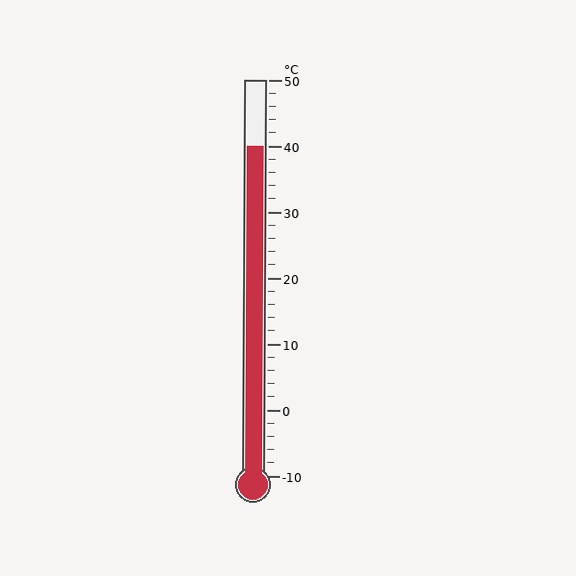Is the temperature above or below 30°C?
The temperature is above 30°C.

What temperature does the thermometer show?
The thermometer shows approximately 40°C.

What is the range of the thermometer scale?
The thermometer scale ranges from -10°C to 50°C.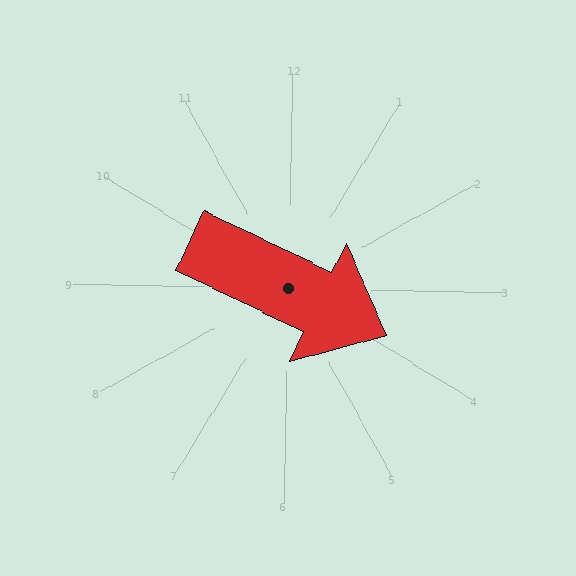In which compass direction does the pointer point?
Southeast.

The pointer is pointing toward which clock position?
Roughly 4 o'clock.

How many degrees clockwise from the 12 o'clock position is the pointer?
Approximately 115 degrees.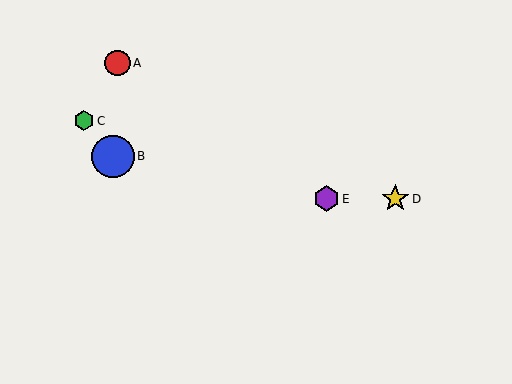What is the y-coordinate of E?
Object E is at y≈199.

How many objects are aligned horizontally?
2 objects (D, E) are aligned horizontally.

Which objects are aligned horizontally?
Objects D, E are aligned horizontally.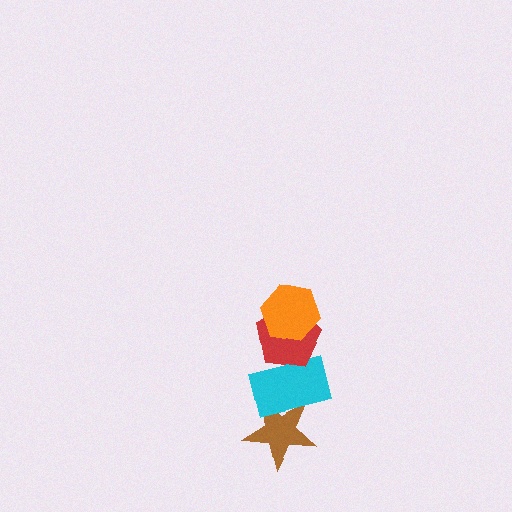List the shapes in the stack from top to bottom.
From top to bottom: the orange hexagon, the red pentagon, the cyan rectangle, the brown star.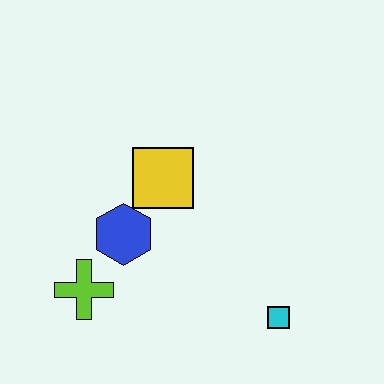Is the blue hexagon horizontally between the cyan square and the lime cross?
Yes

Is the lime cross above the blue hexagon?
No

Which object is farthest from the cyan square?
The lime cross is farthest from the cyan square.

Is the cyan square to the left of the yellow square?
No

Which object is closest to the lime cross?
The blue hexagon is closest to the lime cross.